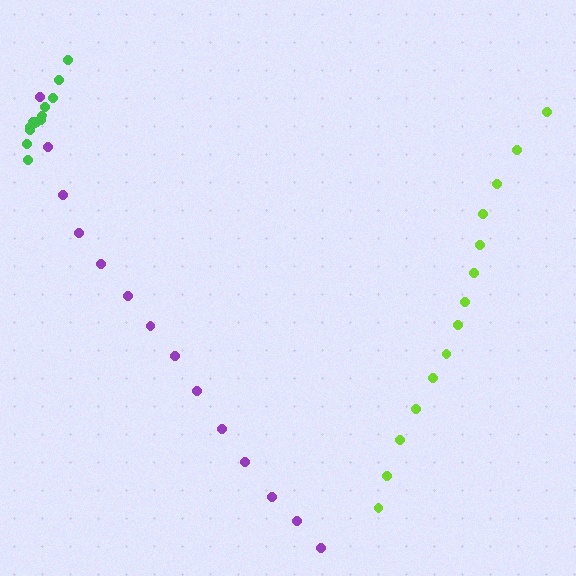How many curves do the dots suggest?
There are 3 distinct paths.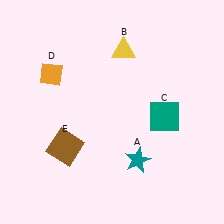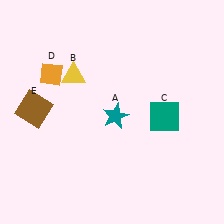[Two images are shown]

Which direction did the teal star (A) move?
The teal star (A) moved up.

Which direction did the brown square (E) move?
The brown square (E) moved up.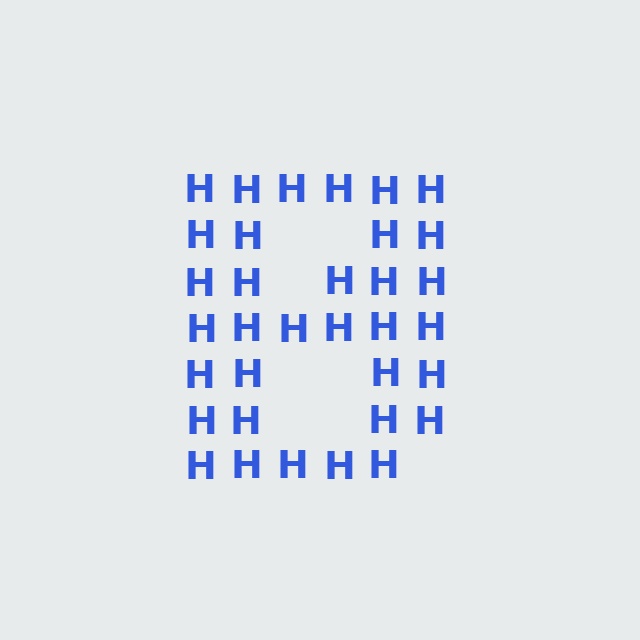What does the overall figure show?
The overall figure shows the letter B.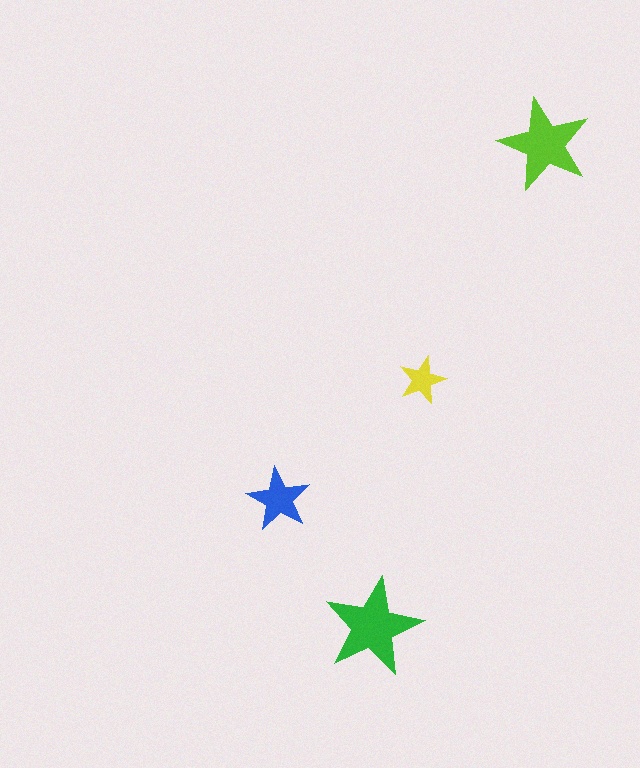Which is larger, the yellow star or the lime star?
The lime one.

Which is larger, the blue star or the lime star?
The lime one.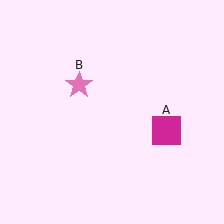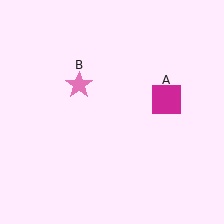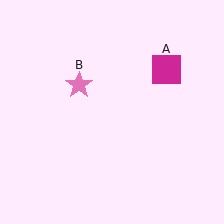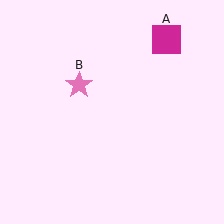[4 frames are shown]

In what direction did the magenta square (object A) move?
The magenta square (object A) moved up.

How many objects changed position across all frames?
1 object changed position: magenta square (object A).